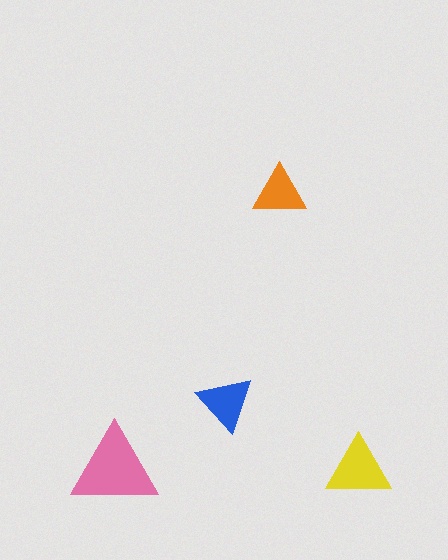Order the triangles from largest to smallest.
the pink one, the yellow one, the blue one, the orange one.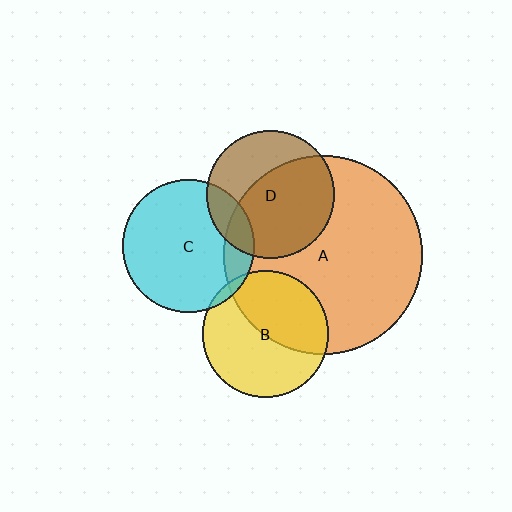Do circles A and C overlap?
Yes.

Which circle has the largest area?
Circle A (orange).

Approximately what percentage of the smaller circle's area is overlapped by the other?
Approximately 15%.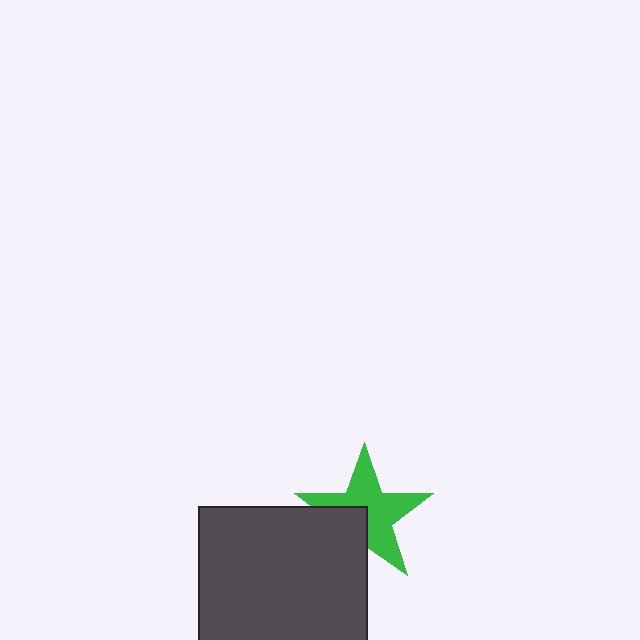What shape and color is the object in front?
The object in front is a dark gray square.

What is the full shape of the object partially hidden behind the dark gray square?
The partially hidden object is a green star.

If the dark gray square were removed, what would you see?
You would see the complete green star.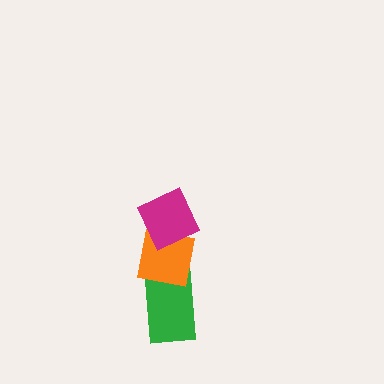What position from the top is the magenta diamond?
The magenta diamond is 1st from the top.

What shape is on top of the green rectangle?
The orange square is on top of the green rectangle.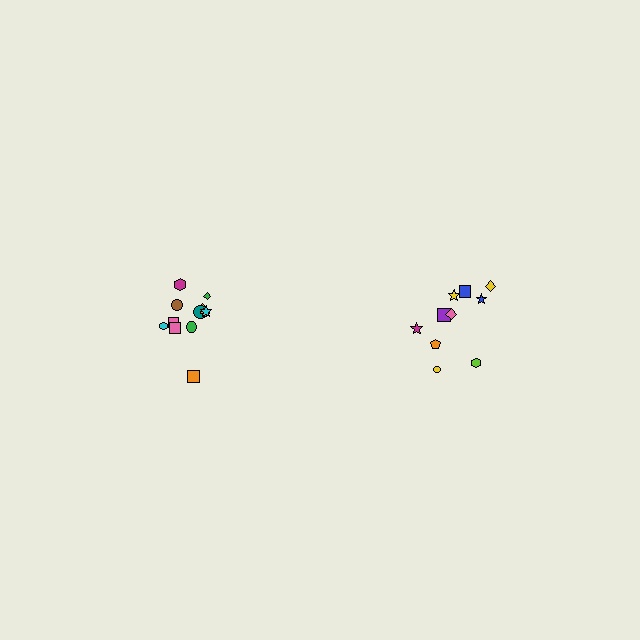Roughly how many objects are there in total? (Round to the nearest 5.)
Roughly 20 objects in total.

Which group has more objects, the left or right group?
The left group.